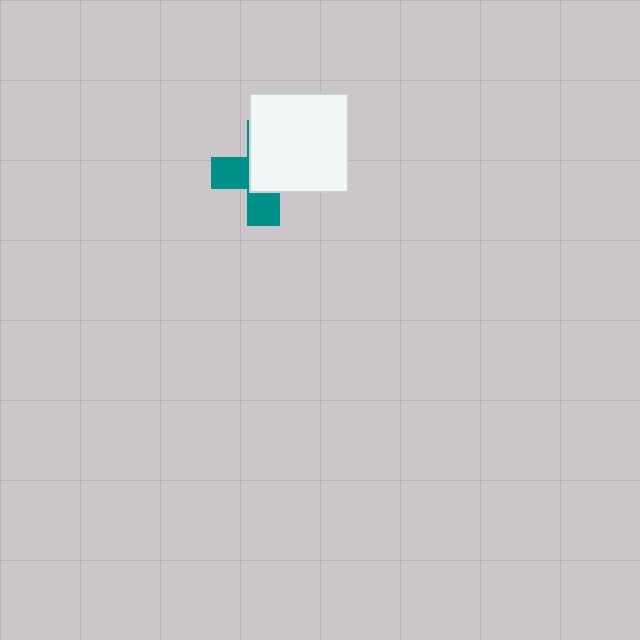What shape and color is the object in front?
The object in front is a white square.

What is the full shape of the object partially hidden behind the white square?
The partially hidden object is a teal cross.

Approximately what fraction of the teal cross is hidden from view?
Roughly 60% of the teal cross is hidden behind the white square.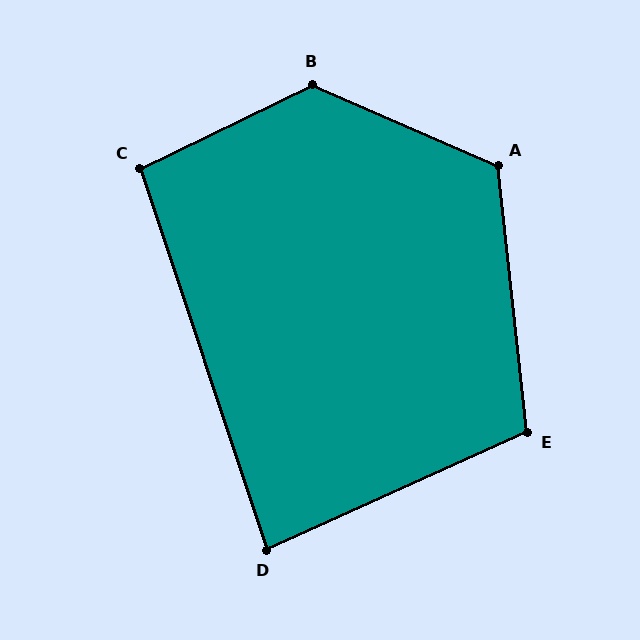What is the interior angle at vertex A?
Approximately 120 degrees (obtuse).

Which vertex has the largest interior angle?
B, at approximately 130 degrees.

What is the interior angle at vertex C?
Approximately 97 degrees (obtuse).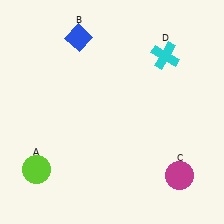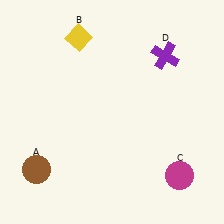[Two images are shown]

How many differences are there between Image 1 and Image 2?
There are 3 differences between the two images.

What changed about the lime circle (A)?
In Image 1, A is lime. In Image 2, it changed to brown.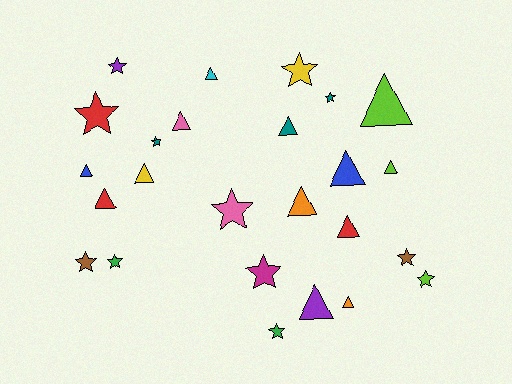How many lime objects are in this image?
There are 3 lime objects.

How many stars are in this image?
There are 12 stars.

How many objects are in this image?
There are 25 objects.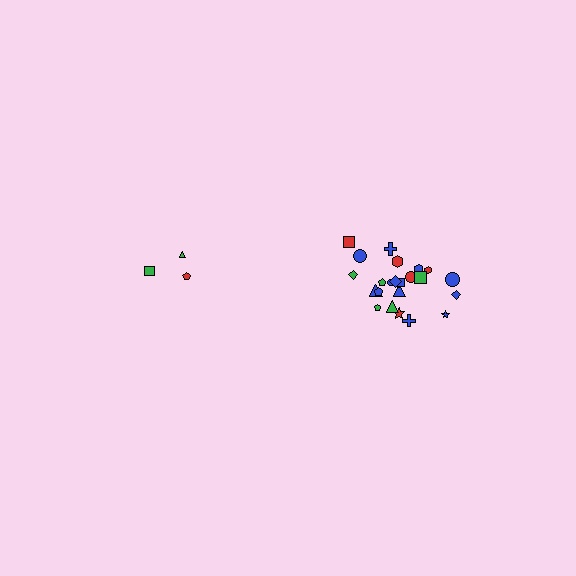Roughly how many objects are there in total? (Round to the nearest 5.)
Roughly 30 objects in total.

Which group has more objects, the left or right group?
The right group.